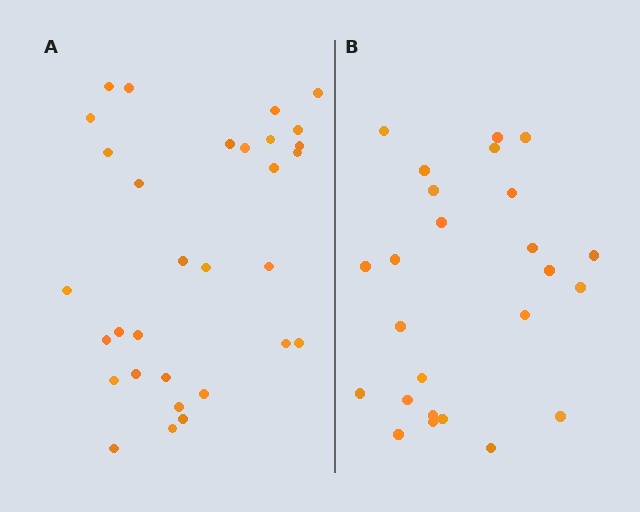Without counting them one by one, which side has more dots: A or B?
Region A (the left region) has more dots.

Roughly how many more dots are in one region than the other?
Region A has about 6 more dots than region B.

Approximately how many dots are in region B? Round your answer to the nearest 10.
About 20 dots. (The exact count is 25, which rounds to 20.)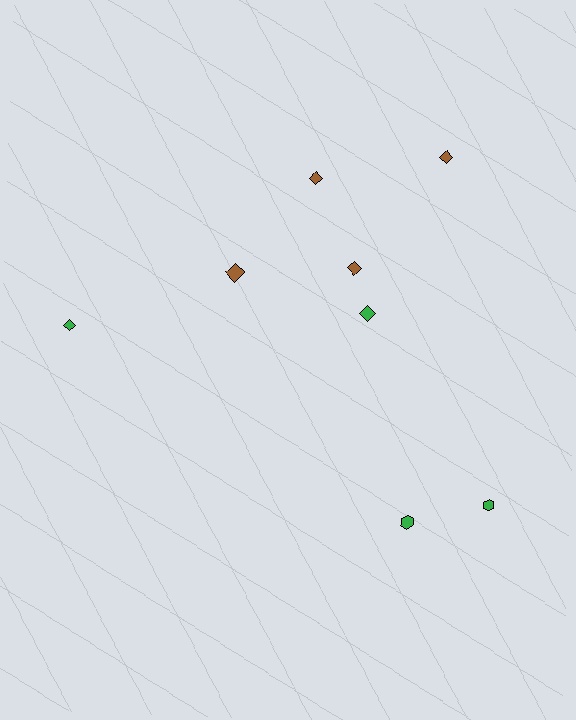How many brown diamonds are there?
There are 4 brown diamonds.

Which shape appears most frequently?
Diamond, with 6 objects.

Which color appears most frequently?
Brown, with 4 objects.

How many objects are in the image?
There are 8 objects.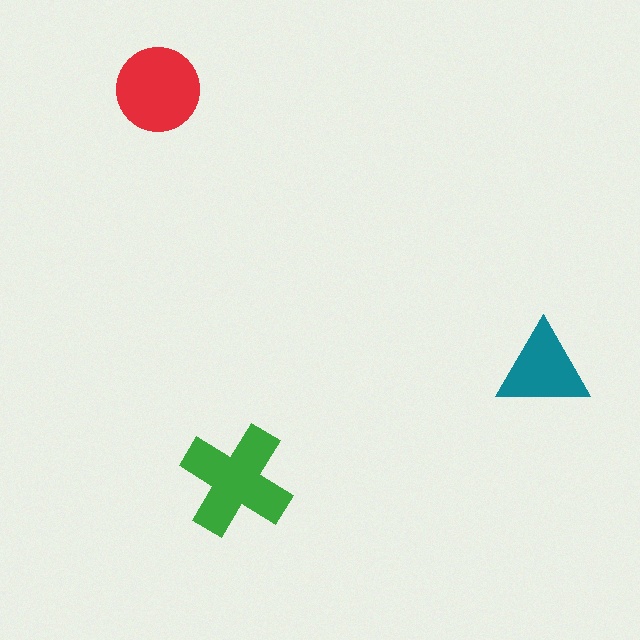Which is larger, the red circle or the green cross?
The green cross.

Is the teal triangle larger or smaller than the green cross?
Smaller.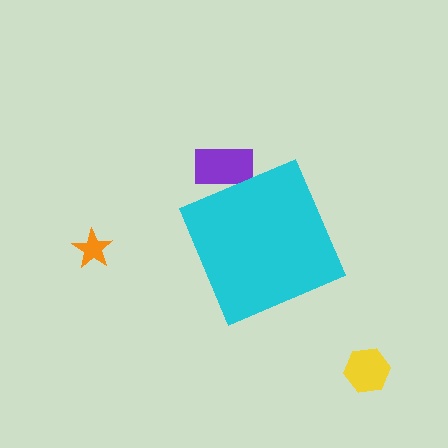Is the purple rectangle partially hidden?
Yes, the purple rectangle is partially hidden behind the cyan diamond.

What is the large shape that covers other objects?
A cyan diamond.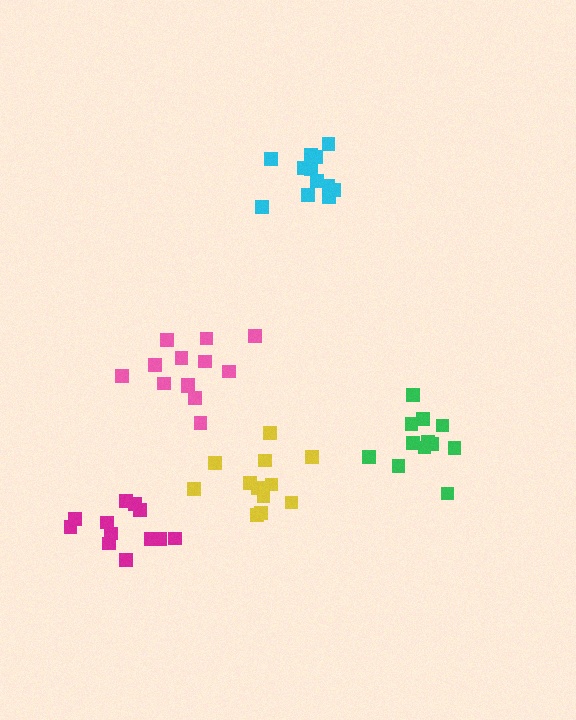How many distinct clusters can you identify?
There are 5 distinct clusters.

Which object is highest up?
The cyan cluster is topmost.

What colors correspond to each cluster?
The clusters are colored: green, cyan, pink, yellow, magenta.